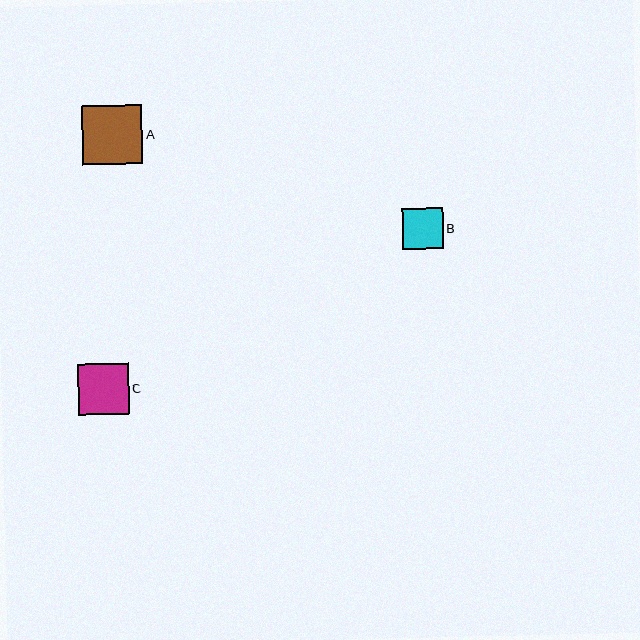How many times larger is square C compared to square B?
Square C is approximately 1.2 times the size of square B.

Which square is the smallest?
Square B is the smallest with a size of approximately 41 pixels.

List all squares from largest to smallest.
From largest to smallest: A, C, B.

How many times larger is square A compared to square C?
Square A is approximately 1.2 times the size of square C.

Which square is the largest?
Square A is the largest with a size of approximately 60 pixels.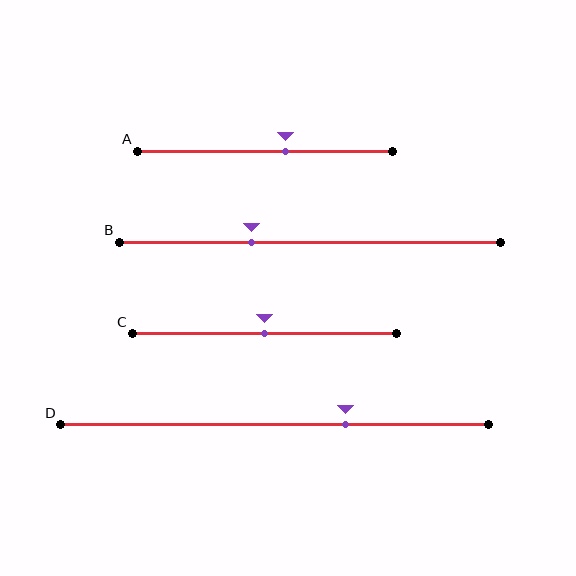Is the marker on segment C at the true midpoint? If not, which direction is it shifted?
Yes, the marker on segment C is at the true midpoint.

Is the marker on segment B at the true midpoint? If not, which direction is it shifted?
No, the marker on segment B is shifted to the left by about 15% of the segment length.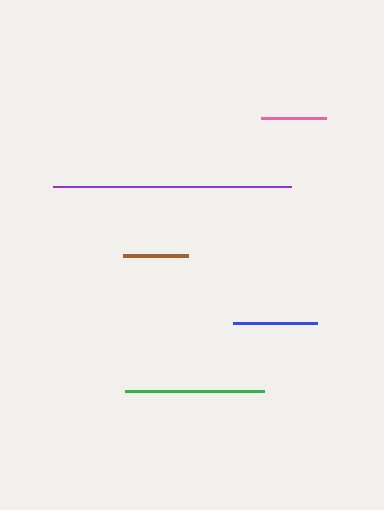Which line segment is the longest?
The purple line is the longest at approximately 238 pixels.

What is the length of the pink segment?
The pink segment is approximately 66 pixels long.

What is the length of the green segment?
The green segment is approximately 139 pixels long.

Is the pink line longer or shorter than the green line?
The green line is longer than the pink line.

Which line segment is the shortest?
The brown line is the shortest at approximately 65 pixels.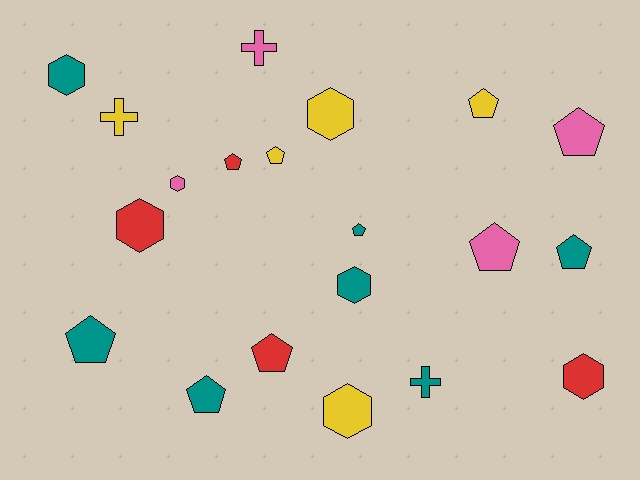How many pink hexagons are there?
There is 1 pink hexagon.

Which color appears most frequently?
Teal, with 7 objects.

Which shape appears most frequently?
Pentagon, with 10 objects.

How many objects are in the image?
There are 20 objects.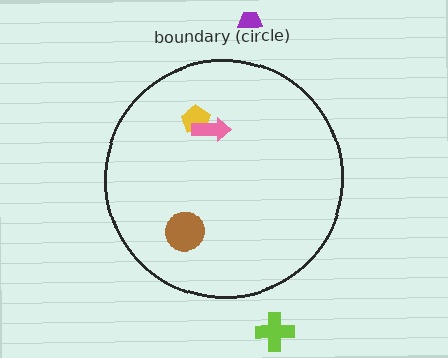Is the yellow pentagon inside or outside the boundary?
Inside.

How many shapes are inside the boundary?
3 inside, 2 outside.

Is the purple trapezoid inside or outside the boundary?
Outside.